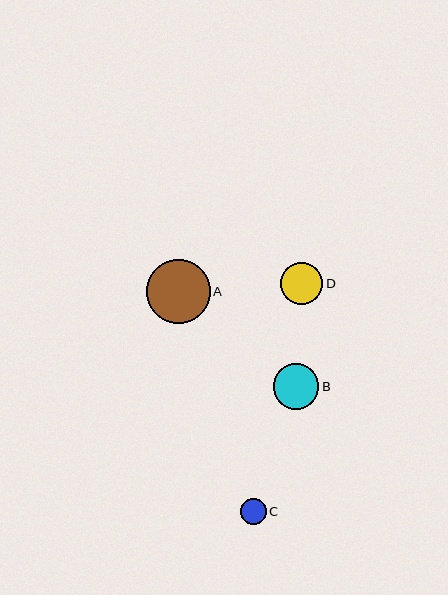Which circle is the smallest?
Circle C is the smallest with a size of approximately 26 pixels.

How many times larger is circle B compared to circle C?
Circle B is approximately 1.8 times the size of circle C.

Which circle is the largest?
Circle A is the largest with a size of approximately 64 pixels.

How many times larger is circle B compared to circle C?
Circle B is approximately 1.8 times the size of circle C.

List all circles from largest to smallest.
From largest to smallest: A, B, D, C.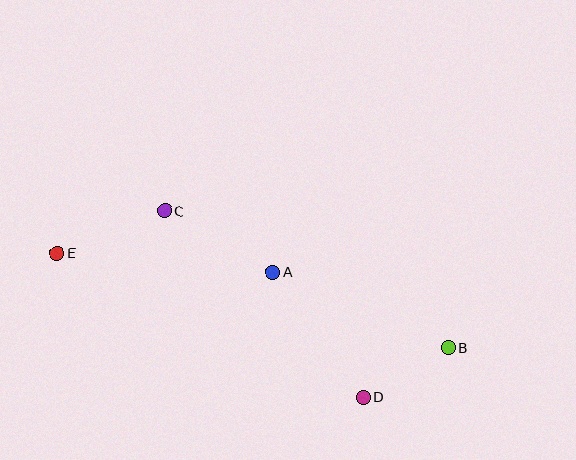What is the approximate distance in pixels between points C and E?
The distance between C and E is approximately 115 pixels.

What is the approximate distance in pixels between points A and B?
The distance between A and B is approximately 191 pixels.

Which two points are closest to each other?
Points B and D are closest to each other.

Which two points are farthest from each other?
Points B and E are farthest from each other.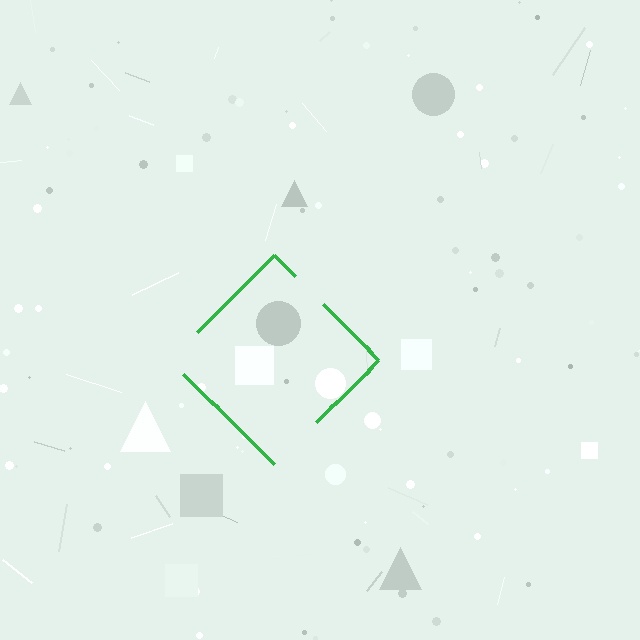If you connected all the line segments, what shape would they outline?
They would outline a diamond.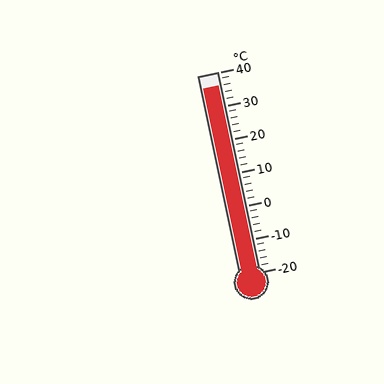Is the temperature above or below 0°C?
The temperature is above 0°C.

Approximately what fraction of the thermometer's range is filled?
The thermometer is filled to approximately 95% of its range.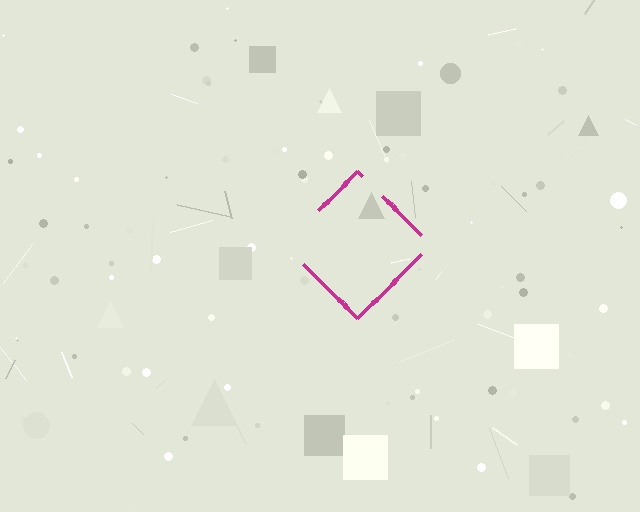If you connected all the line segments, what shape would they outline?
They would outline a diamond.